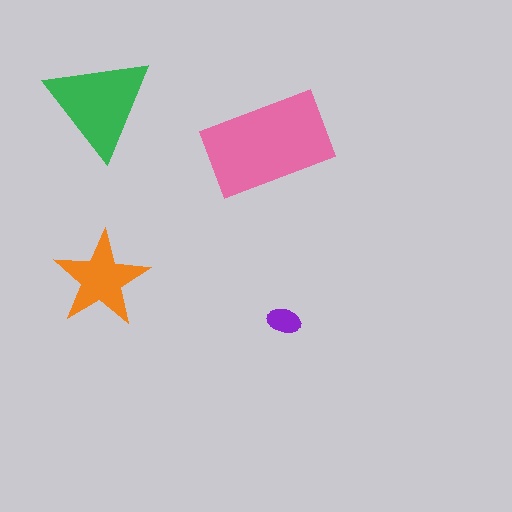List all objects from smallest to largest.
The purple ellipse, the orange star, the green triangle, the pink rectangle.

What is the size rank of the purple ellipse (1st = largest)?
4th.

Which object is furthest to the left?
The green triangle is leftmost.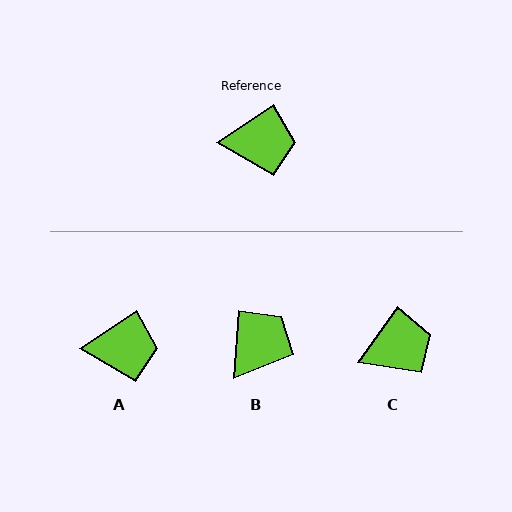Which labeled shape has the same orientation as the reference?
A.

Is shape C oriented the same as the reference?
No, it is off by about 21 degrees.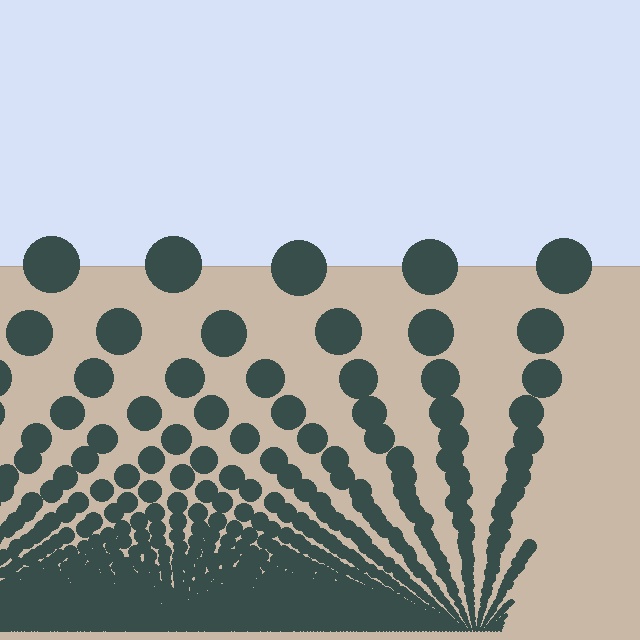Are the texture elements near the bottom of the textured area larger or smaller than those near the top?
Smaller. The gradient is inverted — elements near the bottom are smaller and denser.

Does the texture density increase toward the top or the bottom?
Density increases toward the bottom.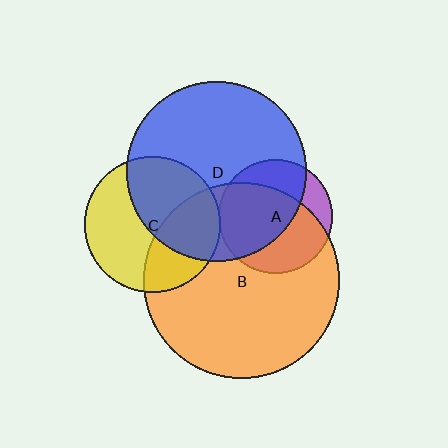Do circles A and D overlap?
Yes.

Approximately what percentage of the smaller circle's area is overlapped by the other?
Approximately 60%.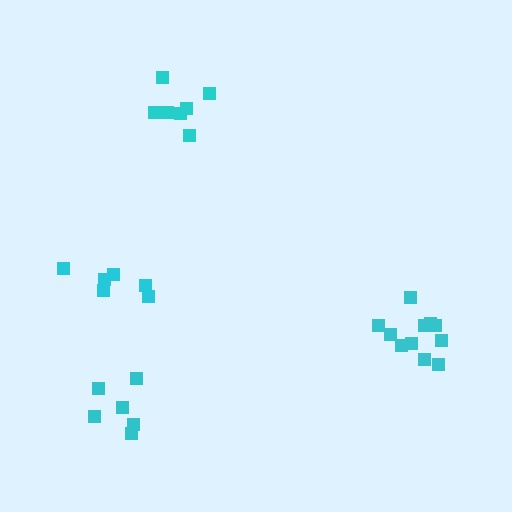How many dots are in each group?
Group 1: 11 dots, Group 2: 6 dots, Group 3: 6 dots, Group 4: 7 dots (30 total).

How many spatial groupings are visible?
There are 4 spatial groupings.